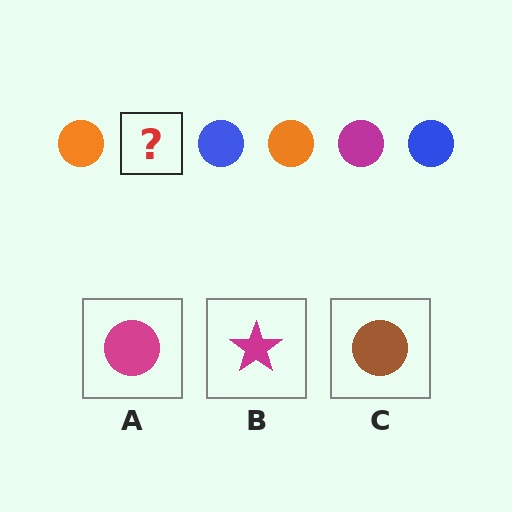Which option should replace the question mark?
Option A.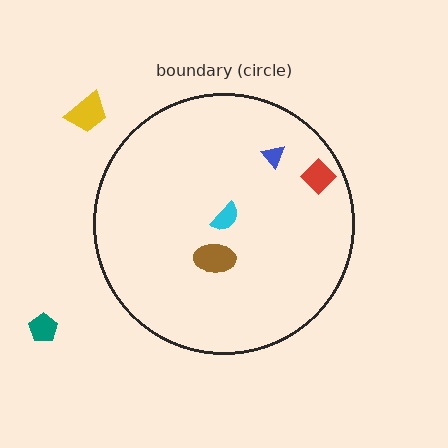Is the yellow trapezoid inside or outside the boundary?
Outside.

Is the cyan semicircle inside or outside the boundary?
Inside.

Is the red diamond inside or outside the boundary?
Inside.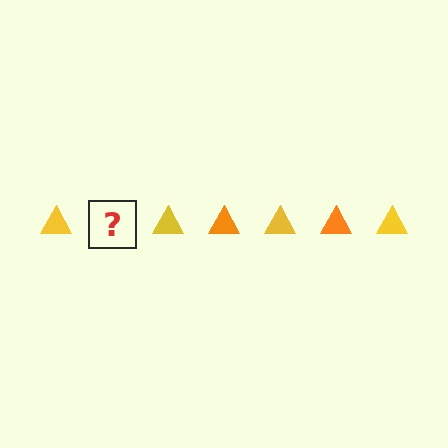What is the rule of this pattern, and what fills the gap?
The rule is that the pattern cycles through yellow, orange triangles. The gap should be filled with an orange triangle.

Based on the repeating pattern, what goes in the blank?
The blank should be an orange triangle.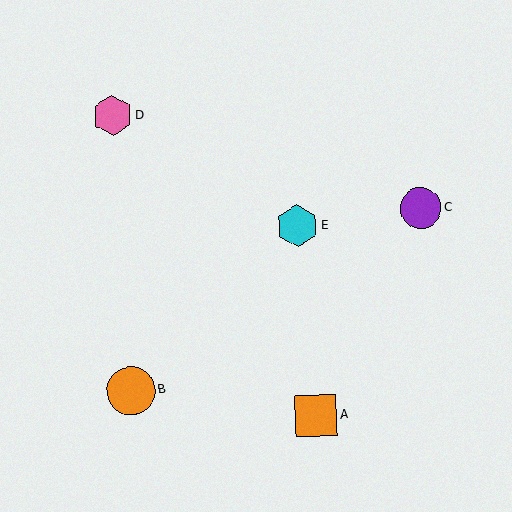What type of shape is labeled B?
Shape B is an orange circle.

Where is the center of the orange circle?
The center of the orange circle is at (131, 391).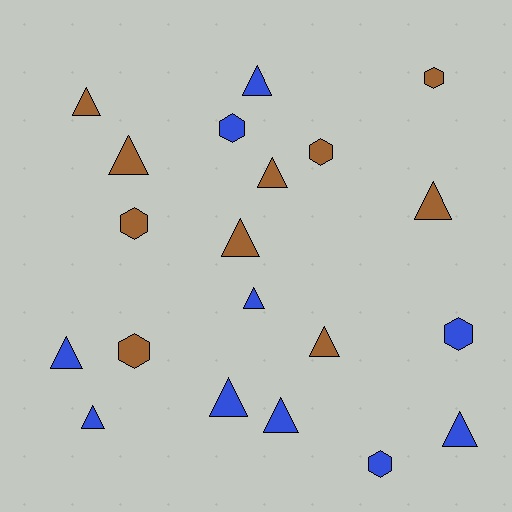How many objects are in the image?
There are 20 objects.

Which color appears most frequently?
Blue, with 10 objects.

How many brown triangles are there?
There are 6 brown triangles.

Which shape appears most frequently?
Triangle, with 13 objects.